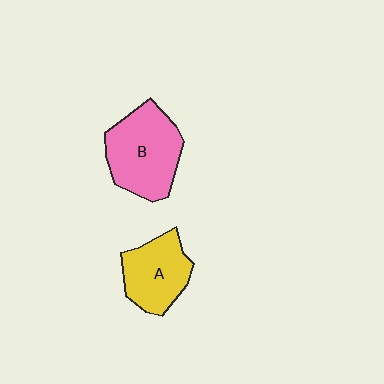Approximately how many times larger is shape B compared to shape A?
Approximately 1.3 times.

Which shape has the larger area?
Shape B (pink).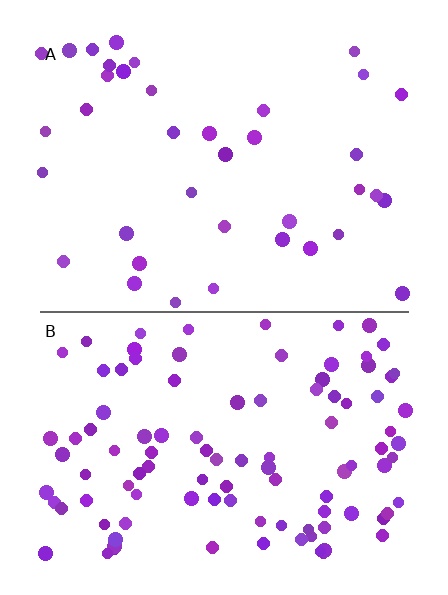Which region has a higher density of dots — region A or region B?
B (the bottom).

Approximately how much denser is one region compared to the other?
Approximately 2.8× — region B over region A.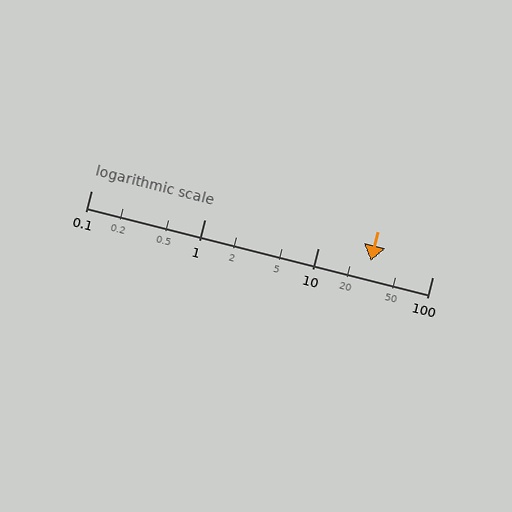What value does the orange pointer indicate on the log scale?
The pointer indicates approximately 29.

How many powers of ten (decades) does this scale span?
The scale spans 3 decades, from 0.1 to 100.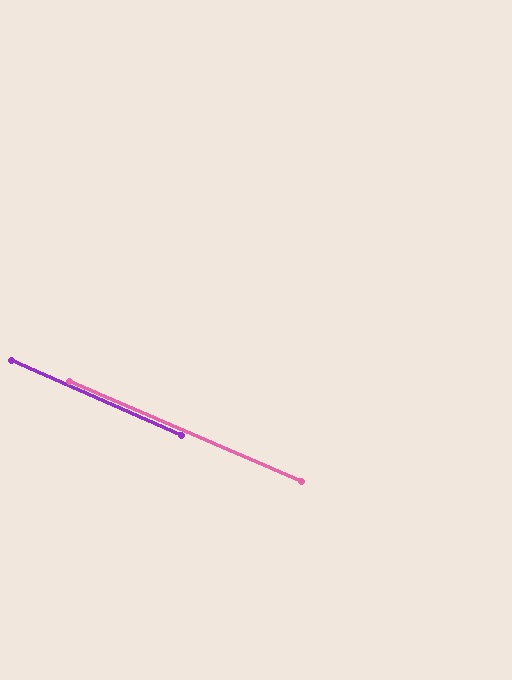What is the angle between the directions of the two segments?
Approximately 0 degrees.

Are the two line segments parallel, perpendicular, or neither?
Parallel — their directions differ by only 0.5°.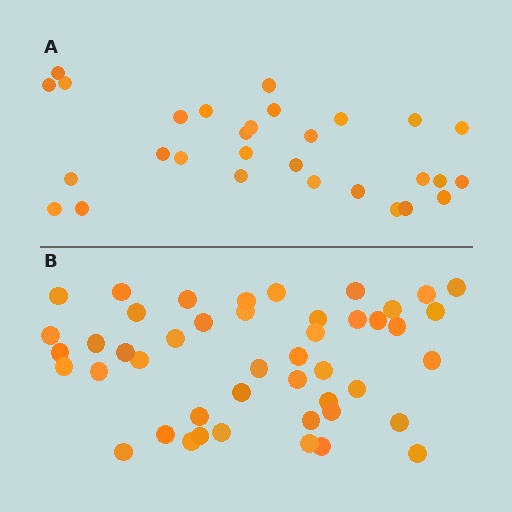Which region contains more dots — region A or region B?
Region B (the bottom region) has more dots.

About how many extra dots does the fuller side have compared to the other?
Region B has approximately 15 more dots than region A.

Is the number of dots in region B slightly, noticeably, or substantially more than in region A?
Region B has substantially more. The ratio is roughly 1.6 to 1.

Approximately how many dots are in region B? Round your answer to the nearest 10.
About 50 dots. (The exact count is 46, which rounds to 50.)